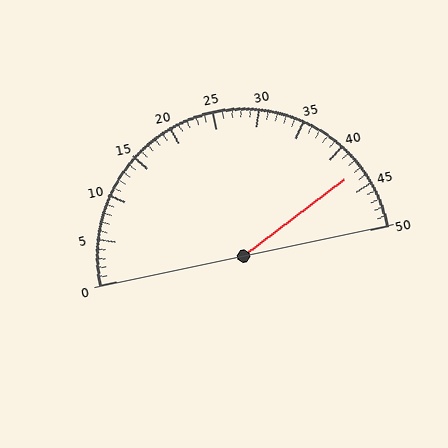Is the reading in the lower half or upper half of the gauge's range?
The reading is in the upper half of the range (0 to 50).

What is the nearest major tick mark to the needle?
The nearest major tick mark is 45.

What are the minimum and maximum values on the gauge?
The gauge ranges from 0 to 50.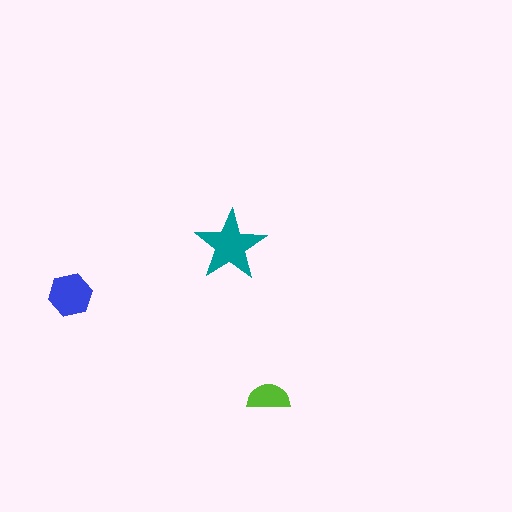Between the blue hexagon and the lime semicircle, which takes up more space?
The blue hexagon.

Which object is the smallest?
The lime semicircle.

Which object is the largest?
The teal star.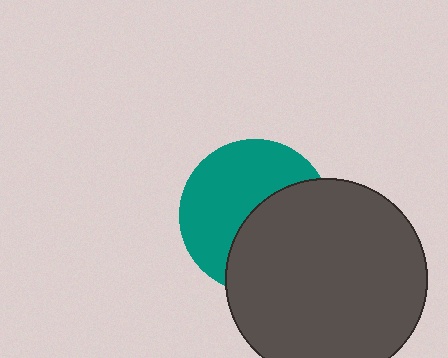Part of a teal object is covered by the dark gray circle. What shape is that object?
It is a circle.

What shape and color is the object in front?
The object in front is a dark gray circle.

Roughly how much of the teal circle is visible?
About half of it is visible (roughly 54%).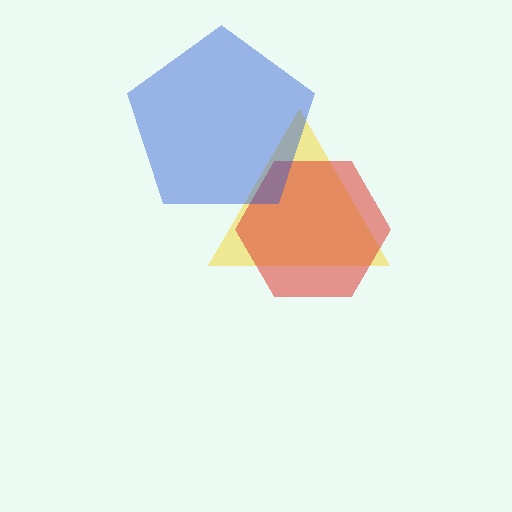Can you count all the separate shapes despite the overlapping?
Yes, there are 3 separate shapes.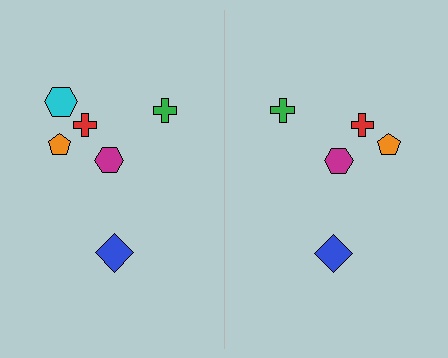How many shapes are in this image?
There are 11 shapes in this image.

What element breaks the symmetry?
A cyan hexagon is missing from the right side.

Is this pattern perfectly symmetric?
No, the pattern is not perfectly symmetric. A cyan hexagon is missing from the right side.